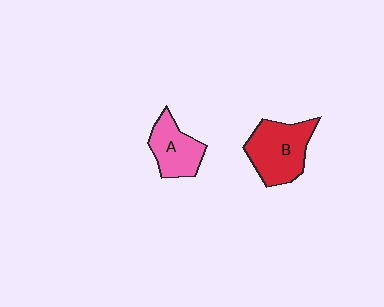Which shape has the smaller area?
Shape A (pink).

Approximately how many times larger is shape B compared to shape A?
Approximately 1.4 times.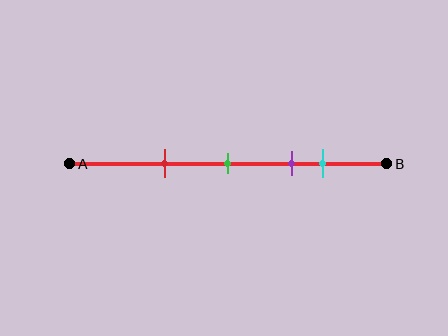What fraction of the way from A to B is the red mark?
The red mark is approximately 30% (0.3) of the way from A to B.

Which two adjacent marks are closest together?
The purple and cyan marks are the closest adjacent pair.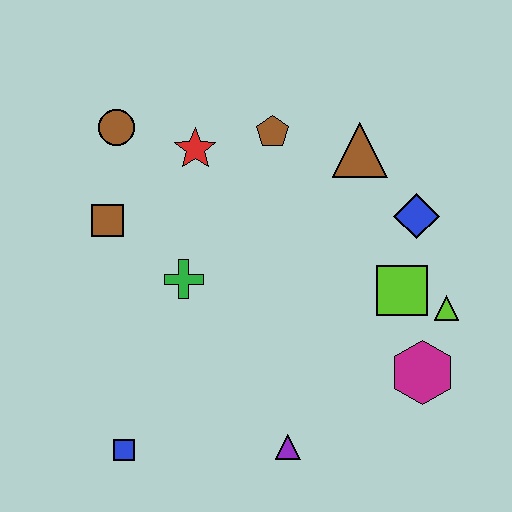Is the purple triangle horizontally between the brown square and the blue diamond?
Yes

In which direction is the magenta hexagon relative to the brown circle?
The magenta hexagon is to the right of the brown circle.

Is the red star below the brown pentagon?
Yes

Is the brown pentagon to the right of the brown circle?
Yes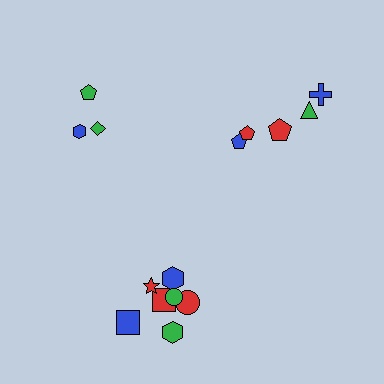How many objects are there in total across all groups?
There are 15 objects.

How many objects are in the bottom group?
There are 7 objects.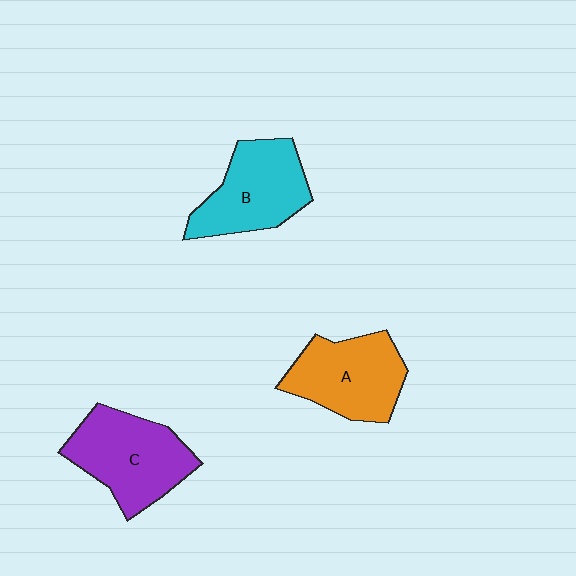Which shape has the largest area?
Shape C (purple).